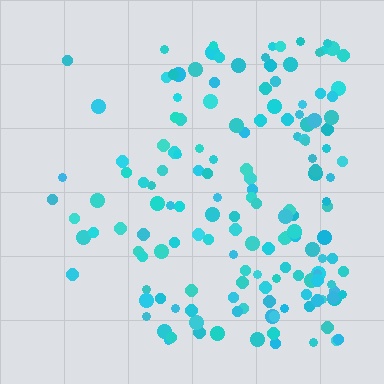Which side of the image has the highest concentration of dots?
The right.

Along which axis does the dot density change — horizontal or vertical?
Horizontal.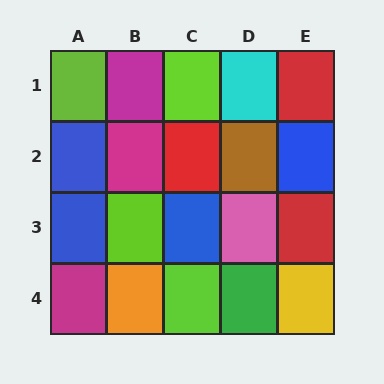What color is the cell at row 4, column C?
Lime.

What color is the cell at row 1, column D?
Cyan.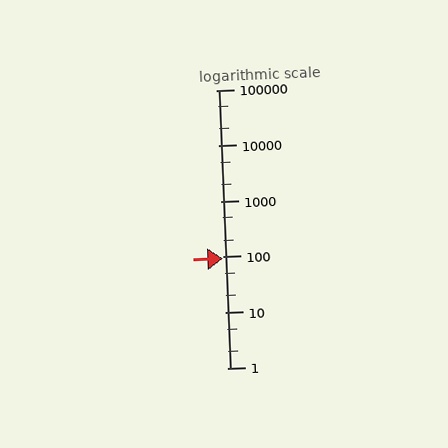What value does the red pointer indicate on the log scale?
The pointer indicates approximately 94.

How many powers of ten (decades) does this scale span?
The scale spans 5 decades, from 1 to 100000.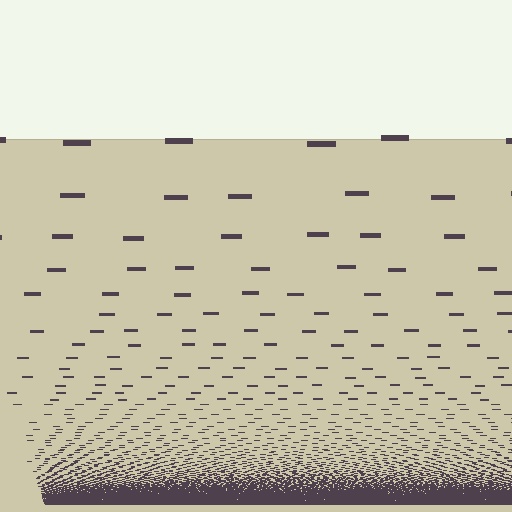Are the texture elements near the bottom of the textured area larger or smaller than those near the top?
Smaller. The gradient is inverted — elements near the bottom are smaller and denser.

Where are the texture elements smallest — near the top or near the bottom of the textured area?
Near the bottom.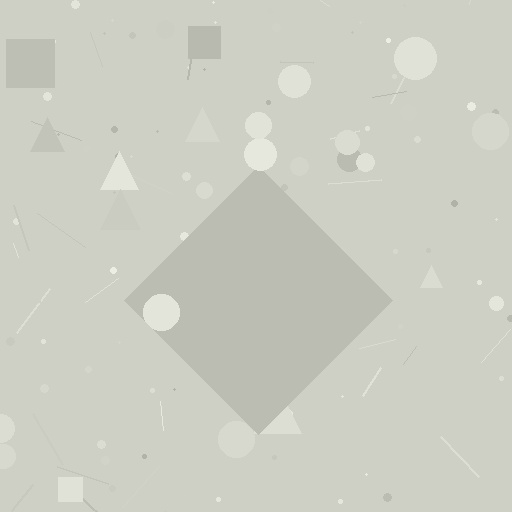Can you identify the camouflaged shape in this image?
The camouflaged shape is a diamond.